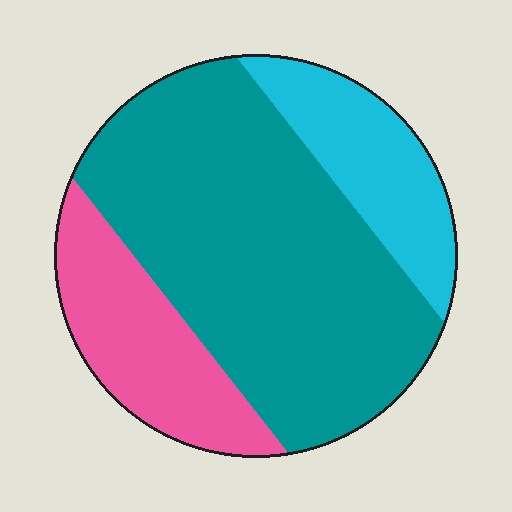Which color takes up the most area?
Teal, at roughly 60%.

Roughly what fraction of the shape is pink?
Pink covers 21% of the shape.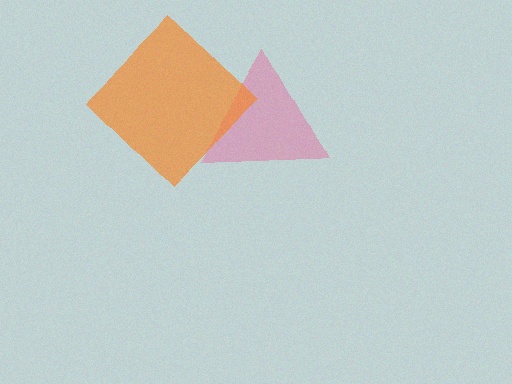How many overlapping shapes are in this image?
There are 2 overlapping shapes in the image.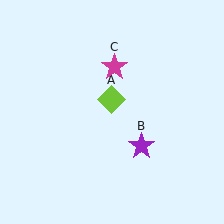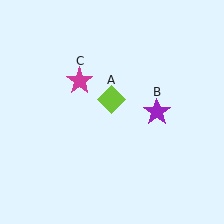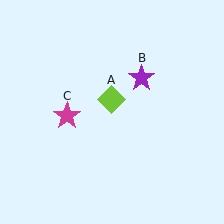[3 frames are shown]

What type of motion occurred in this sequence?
The purple star (object B), magenta star (object C) rotated counterclockwise around the center of the scene.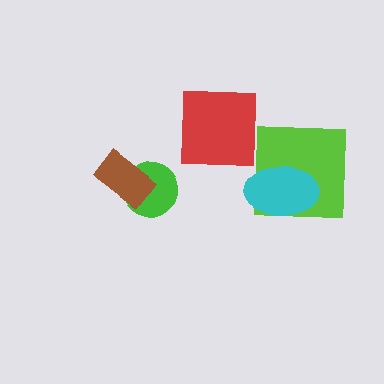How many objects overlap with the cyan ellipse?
1 object overlaps with the cyan ellipse.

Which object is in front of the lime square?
The cyan ellipse is in front of the lime square.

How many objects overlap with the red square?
0 objects overlap with the red square.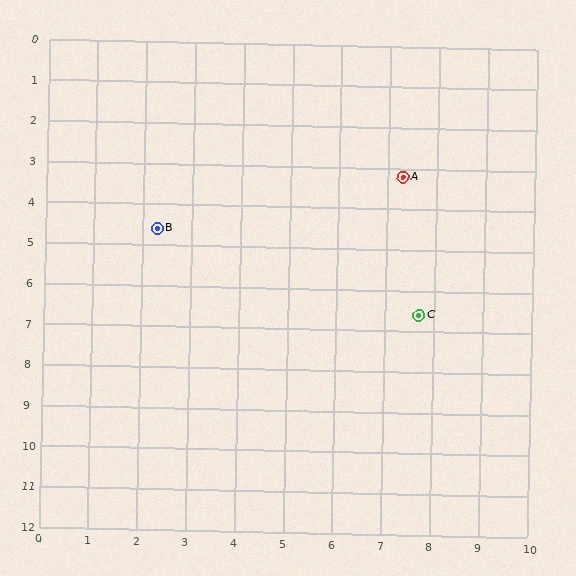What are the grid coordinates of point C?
Point C is at approximately (7.7, 6.6).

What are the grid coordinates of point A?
Point A is at approximately (7.3, 3.2).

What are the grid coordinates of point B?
Point B is at approximately (2.3, 4.6).